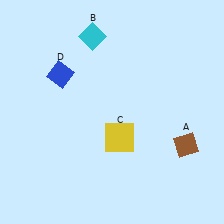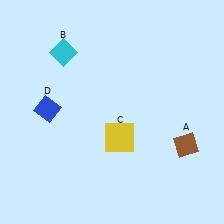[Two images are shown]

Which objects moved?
The objects that moved are: the cyan diamond (B), the blue diamond (D).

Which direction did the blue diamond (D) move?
The blue diamond (D) moved down.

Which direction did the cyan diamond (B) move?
The cyan diamond (B) moved left.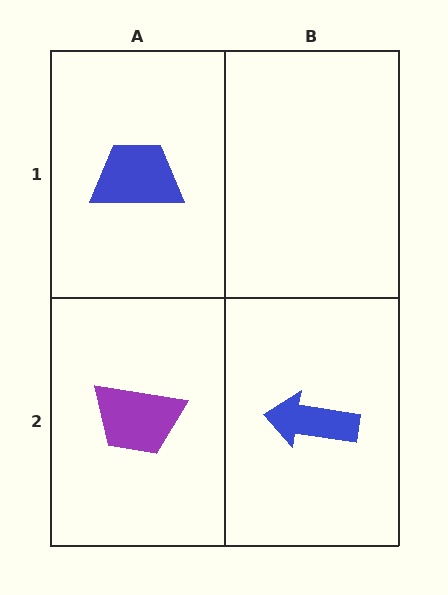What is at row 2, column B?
A blue arrow.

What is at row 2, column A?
A purple trapezoid.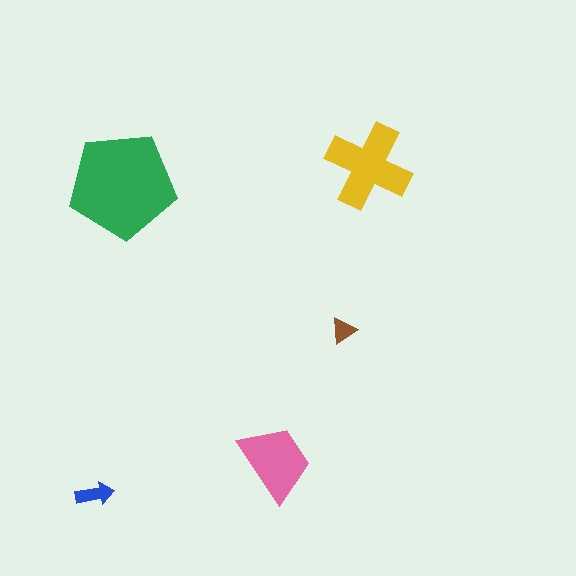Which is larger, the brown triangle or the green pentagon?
The green pentagon.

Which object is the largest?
The green pentagon.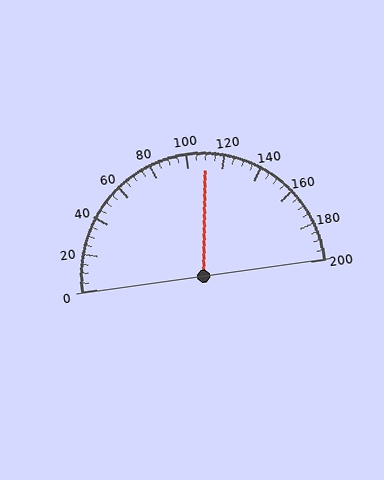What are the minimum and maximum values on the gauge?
The gauge ranges from 0 to 200.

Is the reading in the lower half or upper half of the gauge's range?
The reading is in the upper half of the range (0 to 200).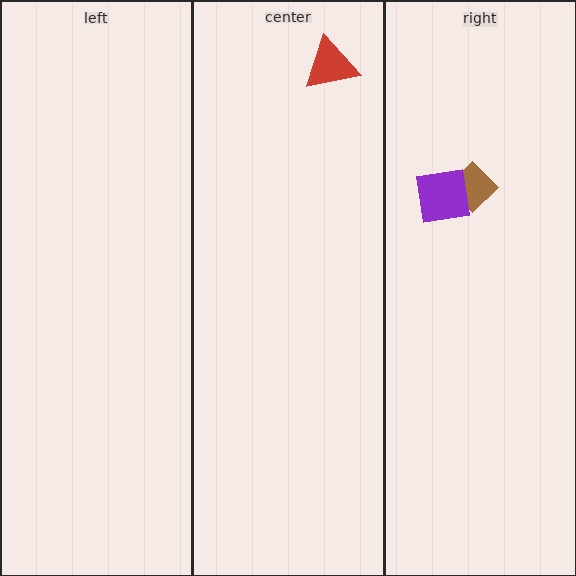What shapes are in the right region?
The brown diamond, the purple square.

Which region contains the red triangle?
The center region.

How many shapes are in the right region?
2.